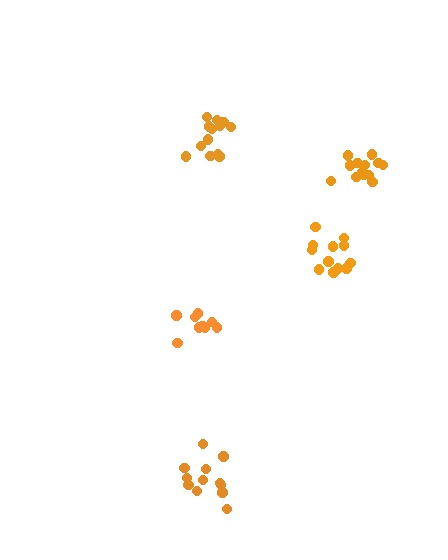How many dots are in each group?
Group 1: 14 dots, Group 2: 12 dots, Group 3: 9 dots, Group 4: 12 dots, Group 5: 13 dots (60 total).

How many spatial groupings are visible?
There are 5 spatial groupings.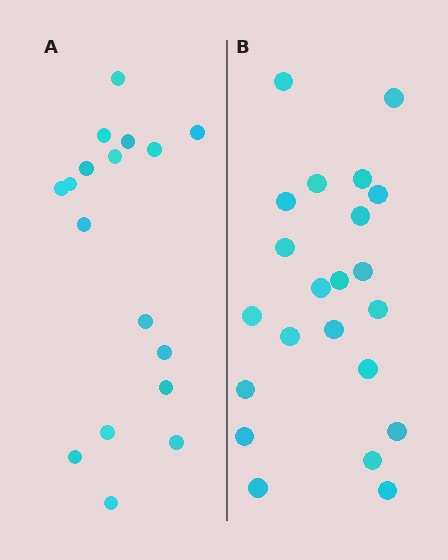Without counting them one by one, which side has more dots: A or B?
Region B (the right region) has more dots.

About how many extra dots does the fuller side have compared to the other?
Region B has about 5 more dots than region A.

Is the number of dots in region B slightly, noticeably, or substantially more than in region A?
Region B has noticeably more, but not dramatically so. The ratio is roughly 1.3 to 1.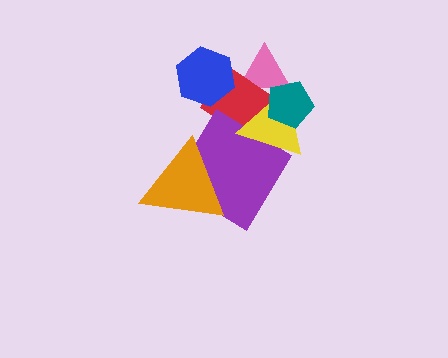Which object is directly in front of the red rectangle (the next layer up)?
The purple diamond is directly in front of the red rectangle.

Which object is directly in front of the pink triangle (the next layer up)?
The red rectangle is directly in front of the pink triangle.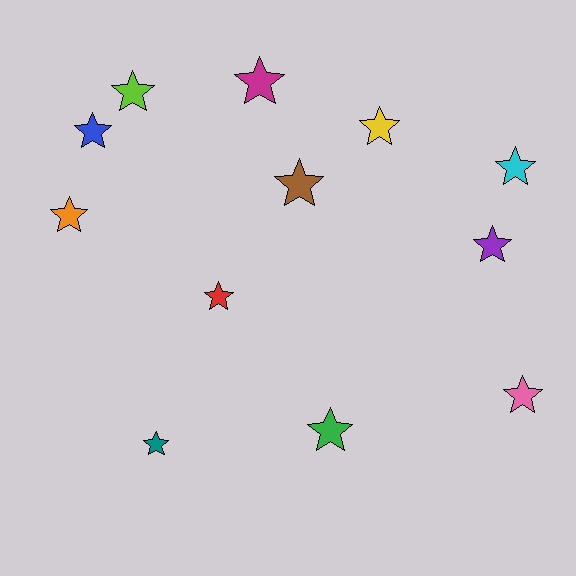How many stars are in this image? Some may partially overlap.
There are 12 stars.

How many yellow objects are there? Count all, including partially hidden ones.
There is 1 yellow object.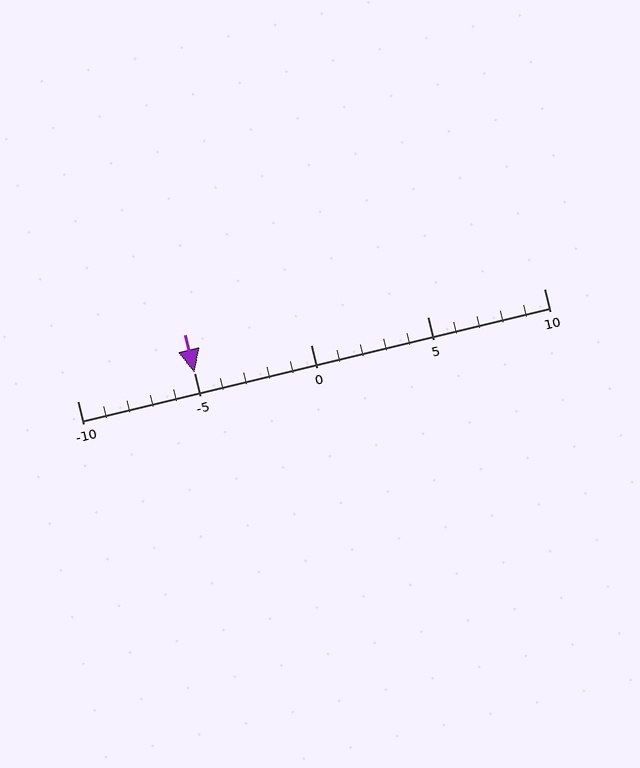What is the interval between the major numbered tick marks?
The major tick marks are spaced 5 units apart.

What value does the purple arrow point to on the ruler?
The purple arrow points to approximately -5.